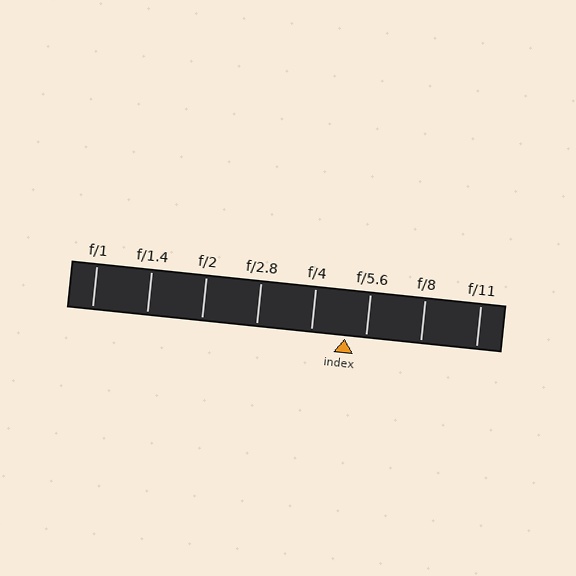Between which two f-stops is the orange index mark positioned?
The index mark is between f/4 and f/5.6.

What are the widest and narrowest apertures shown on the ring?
The widest aperture shown is f/1 and the narrowest is f/11.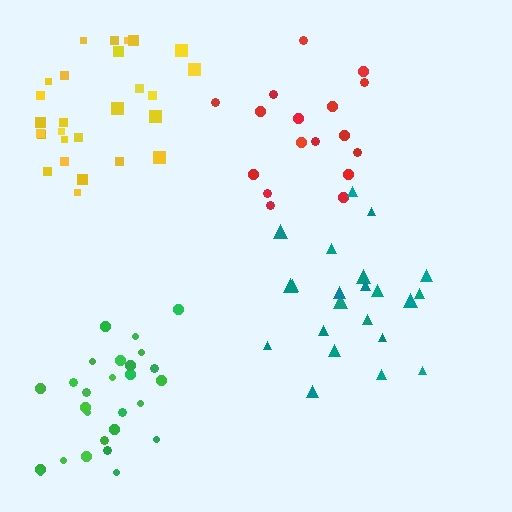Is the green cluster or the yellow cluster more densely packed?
Green.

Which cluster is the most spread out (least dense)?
Red.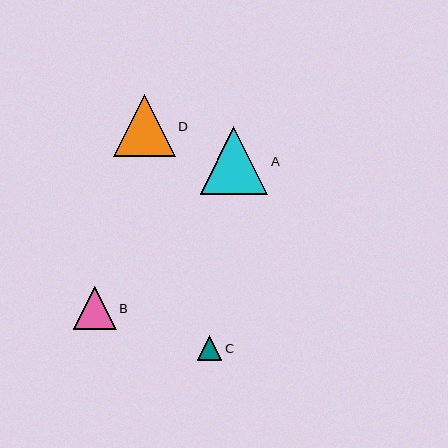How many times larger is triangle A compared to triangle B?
Triangle A is approximately 1.6 times the size of triangle B.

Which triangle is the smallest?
Triangle C is the smallest with a size of approximately 25 pixels.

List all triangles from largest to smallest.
From largest to smallest: A, D, B, C.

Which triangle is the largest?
Triangle A is the largest with a size of approximately 67 pixels.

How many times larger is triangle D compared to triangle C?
Triangle D is approximately 2.5 times the size of triangle C.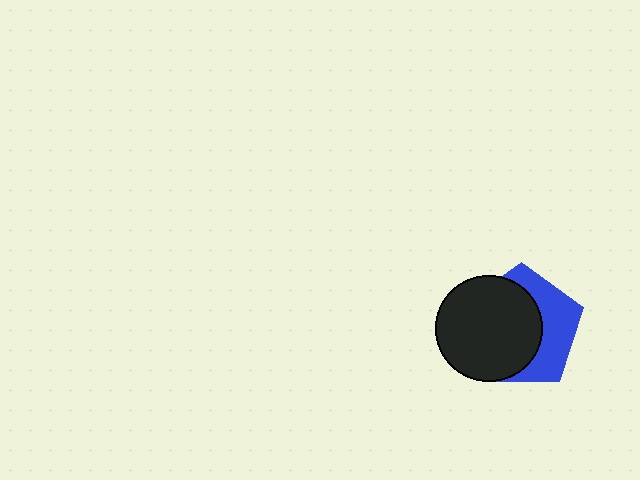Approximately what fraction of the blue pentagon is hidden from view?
Roughly 60% of the blue pentagon is hidden behind the black circle.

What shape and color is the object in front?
The object in front is a black circle.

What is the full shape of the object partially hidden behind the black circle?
The partially hidden object is a blue pentagon.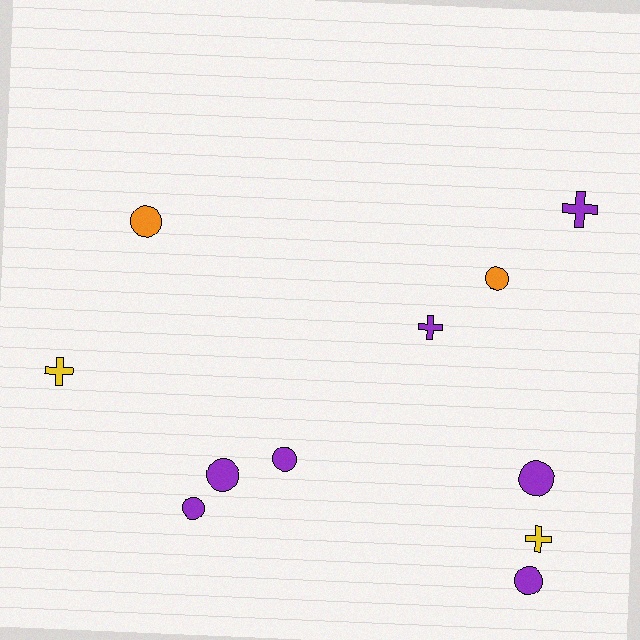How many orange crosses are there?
There are no orange crosses.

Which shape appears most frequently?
Circle, with 7 objects.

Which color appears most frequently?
Purple, with 7 objects.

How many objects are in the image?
There are 11 objects.